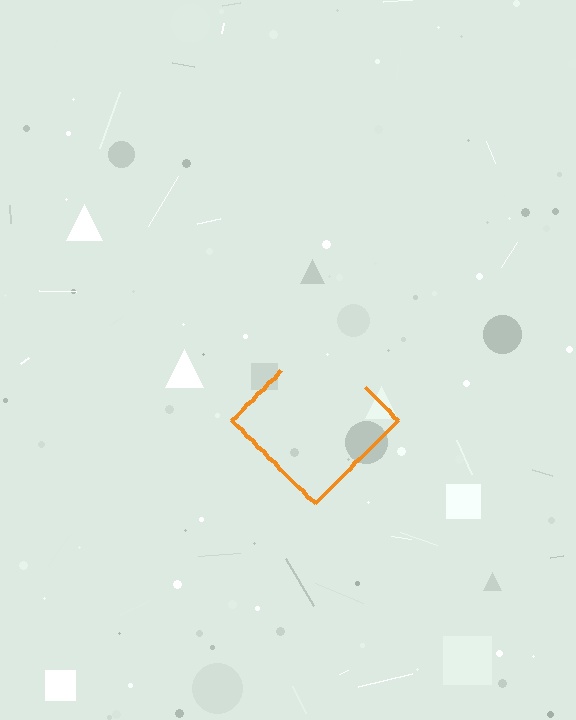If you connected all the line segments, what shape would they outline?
They would outline a diamond.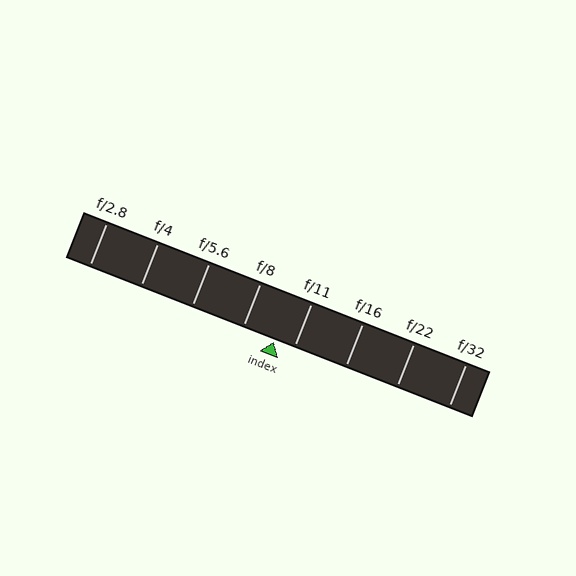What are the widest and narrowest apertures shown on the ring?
The widest aperture shown is f/2.8 and the narrowest is f/32.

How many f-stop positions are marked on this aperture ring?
There are 8 f-stop positions marked.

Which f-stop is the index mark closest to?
The index mark is closest to f/11.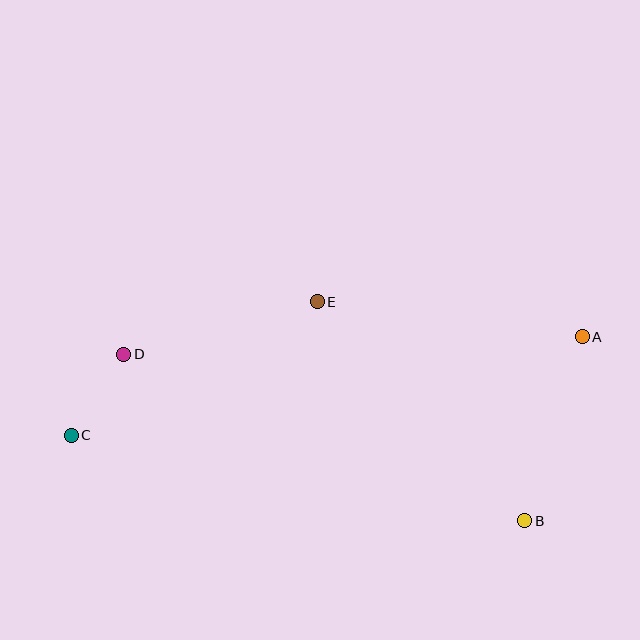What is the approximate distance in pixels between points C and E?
The distance between C and E is approximately 280 pixels.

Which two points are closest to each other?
Points C and D are closest to each other.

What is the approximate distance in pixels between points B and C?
The distance between B and C is approximately 462 pixels.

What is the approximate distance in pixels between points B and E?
The distance between B and E is approximately 302 pixels.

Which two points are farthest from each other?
Points A and C are farthest from each other.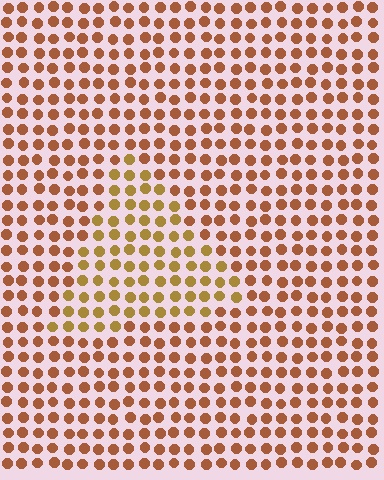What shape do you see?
I see a triangle.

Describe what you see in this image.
The image is filled with small brown elements in a uniform arrangement. A triangle-shaped region is visible where the elements are tinted to a slightly different hue, forming a subtle color boundary.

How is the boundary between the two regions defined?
The boundary is defined purely by a slight shift in hue (about 26 degrees). Spacing, size, and orientation are identical on both sides.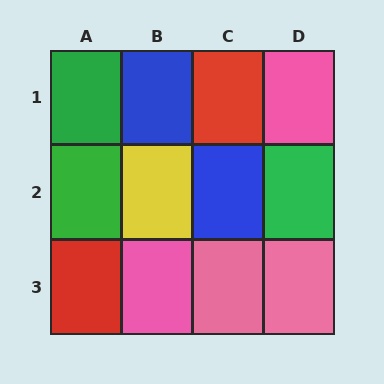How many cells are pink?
4 cells are pink.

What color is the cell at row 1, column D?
Pink.